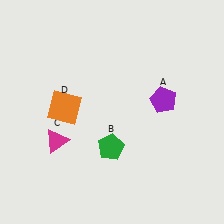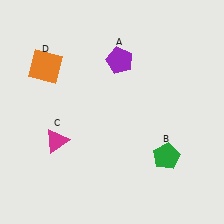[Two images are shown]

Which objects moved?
The objects that moved are: the purple pentagon (A), the green pentagon (B), the orange square (D).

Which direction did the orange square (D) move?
The orange square (D) moved up.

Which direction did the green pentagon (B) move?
The green pentagon (B) moved right.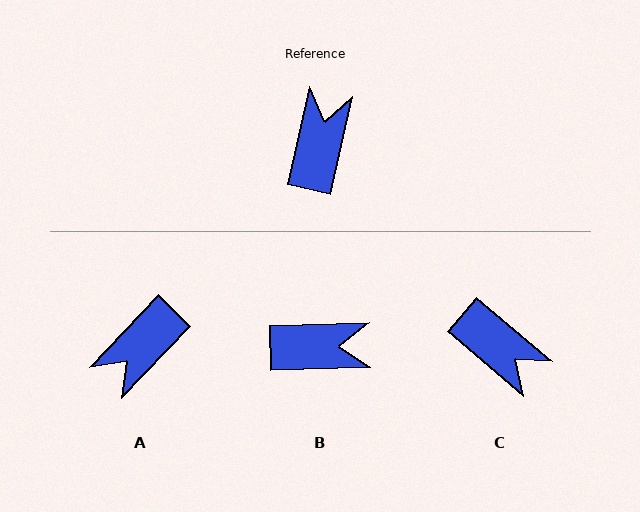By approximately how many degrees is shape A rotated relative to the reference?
Approximately 149 degrees counter-clockwise.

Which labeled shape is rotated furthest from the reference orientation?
A, about 149 degrees away.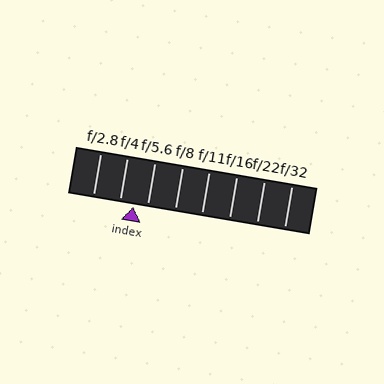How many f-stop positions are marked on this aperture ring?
There are 8 f-stop positions marked.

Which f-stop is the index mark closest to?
The index mark is closest to f/5.6.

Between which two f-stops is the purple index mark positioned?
The index mark is between f/4 and f/5.6.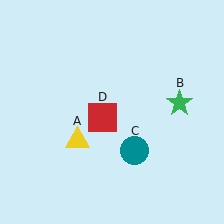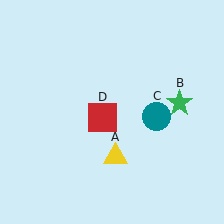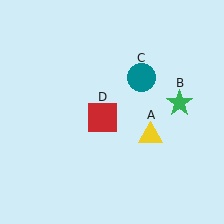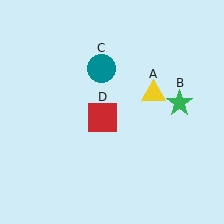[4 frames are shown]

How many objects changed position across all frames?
2 objects changed position: yellow triangle (object A), teal circle (object C).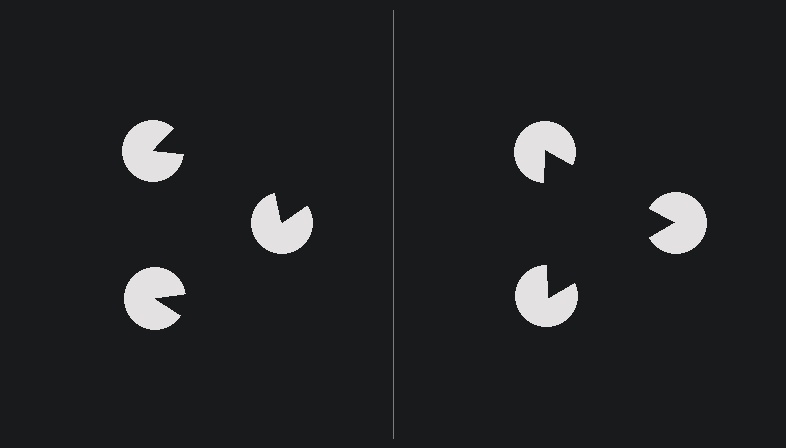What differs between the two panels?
The pac-man discs are positioned identically on both sides; only the wedge orientations differ. On the right they align to a triangle; on the left they are misaligned.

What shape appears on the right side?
An illusory triangle.